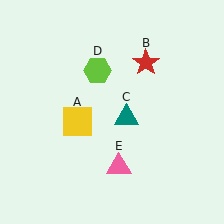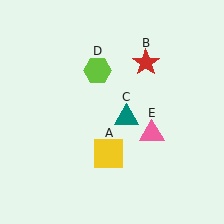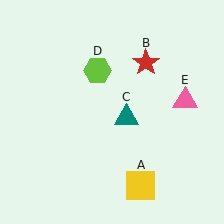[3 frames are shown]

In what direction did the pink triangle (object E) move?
The pink triangle (object E) moved up and to the right.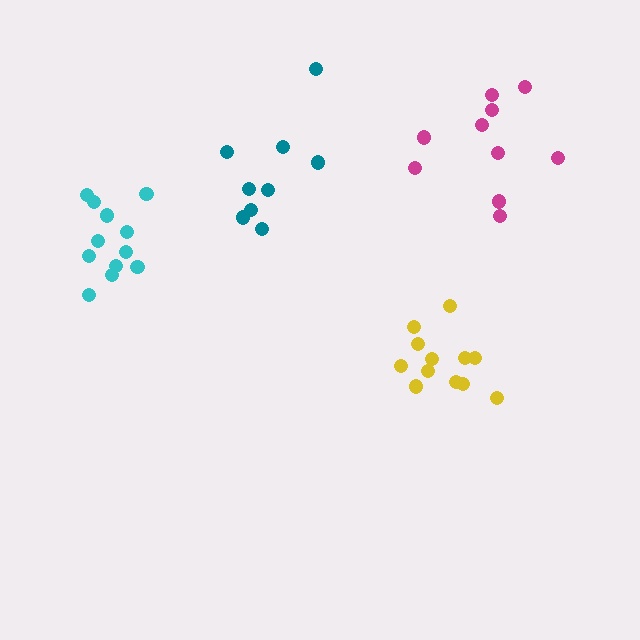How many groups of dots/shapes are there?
There are 4 groups.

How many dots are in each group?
Group 1: 12 dots, Group 2: 10 dots, Group 3: 9 dots, Group 4: 12 dots (43 total).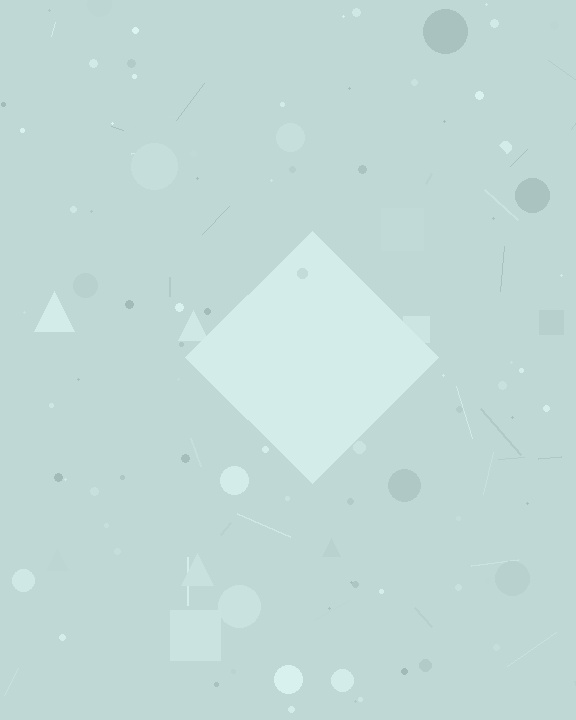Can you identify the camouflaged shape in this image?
The camouflaged shape is a diamond.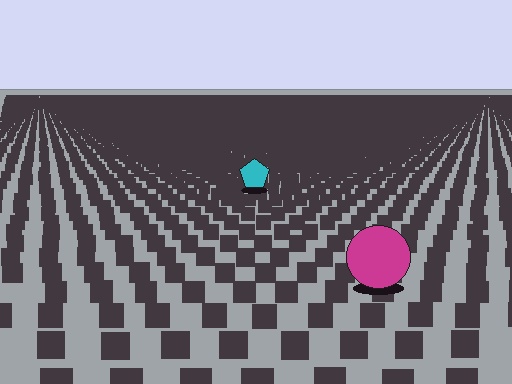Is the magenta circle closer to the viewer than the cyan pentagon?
Yes. The magenta circle is closer — you can tell from the texture gradient: the ground texture is coarser near it.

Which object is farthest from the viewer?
The cyan pentagon is farthest from the viewer. It appears smaller and the ground texture around it is denser.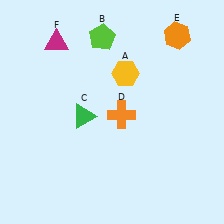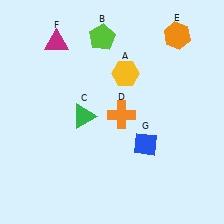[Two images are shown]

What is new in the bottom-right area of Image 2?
A blue diamond (G) was added in the bottom-right area of Image 2.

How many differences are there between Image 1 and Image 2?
There is 1 difference between the two images.